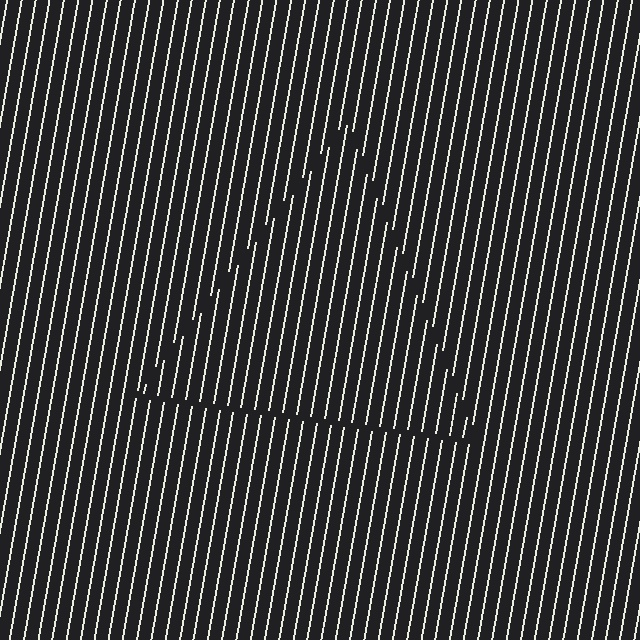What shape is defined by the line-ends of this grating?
An illusory triangle. The interior of the shape contains the same grating, shifted by half a period — the contour is defined by the phase discontinuity where line-ends from the inner and outer gratings abut.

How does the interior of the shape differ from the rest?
The interior of the shape contains the same grating, shifted by half a period — the contour is defined by the phase discontinuity where line-ends from the inner and outer gratings abut.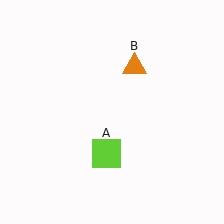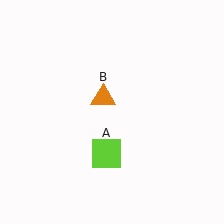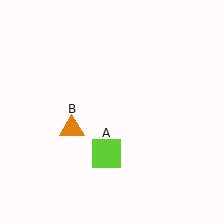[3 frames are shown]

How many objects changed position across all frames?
1 object changed position: orange triangle (object B).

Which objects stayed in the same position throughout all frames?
Lime square (object A) remained stationary.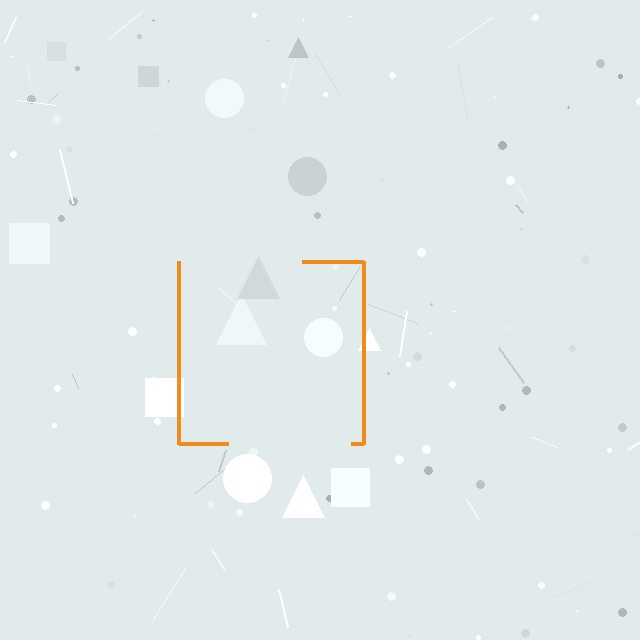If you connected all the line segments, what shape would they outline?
They would outline a square.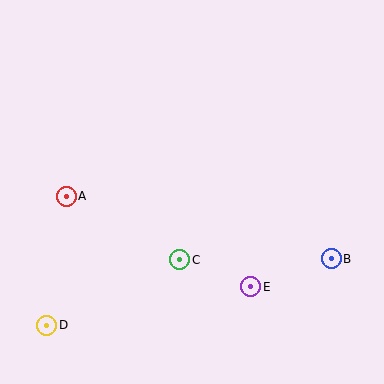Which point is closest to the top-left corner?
Point A is closest to the top-left corner.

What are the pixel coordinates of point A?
Point A is at (66, 196).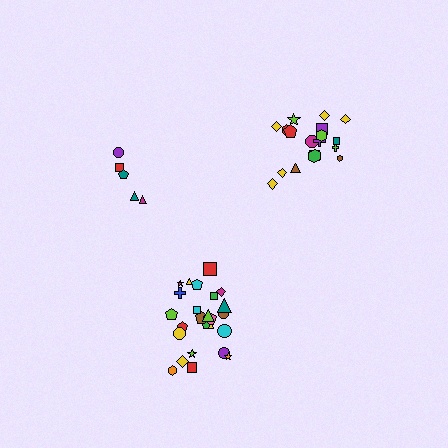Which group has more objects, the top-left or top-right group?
The top-right group.